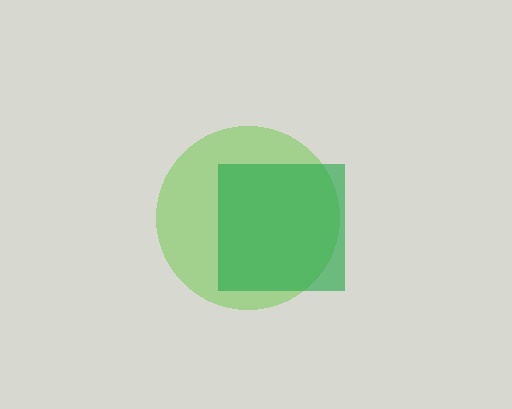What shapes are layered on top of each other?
The layered shapes are: a lime circle, a green square.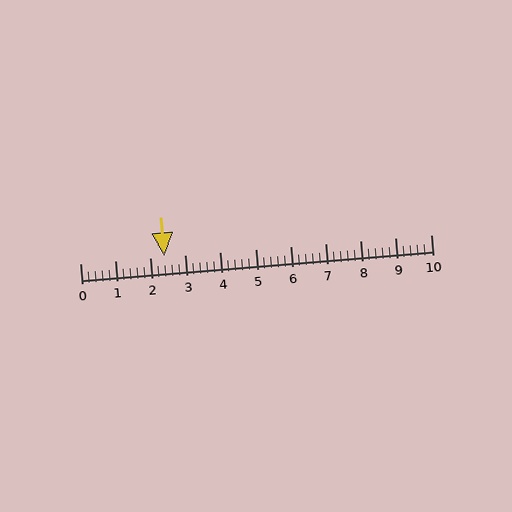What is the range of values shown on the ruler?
The ruler shows values from 0 to 10.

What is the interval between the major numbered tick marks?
The major tick marks are spaced 1 units apart.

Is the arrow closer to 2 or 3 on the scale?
The arrow is closer to 2.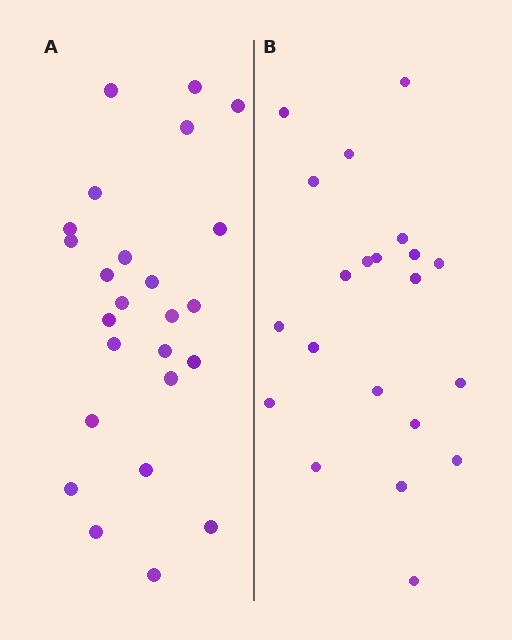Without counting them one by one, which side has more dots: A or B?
Region A (the left region) has more dots.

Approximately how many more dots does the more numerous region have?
Region A has about 4 more dots than region B.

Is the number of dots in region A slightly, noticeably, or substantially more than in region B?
Region A has only slightly more — the two regions are fairly close. The ratio is roughly 1.2 to 1.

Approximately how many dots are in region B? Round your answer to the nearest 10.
About 20 dots. (The exact count is 21, which rounds to 20.)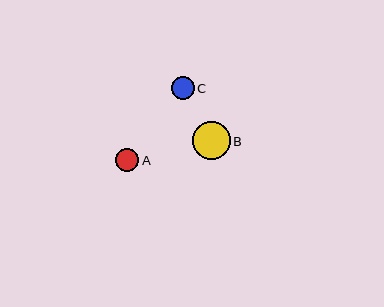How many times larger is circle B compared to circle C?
Circle B is approximately 1.7 times the size of circle C.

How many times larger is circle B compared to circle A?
Circle B is approximately 1.7 times the size of circle A.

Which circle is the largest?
Circle B is the largest with a size of approximately 38 pixels.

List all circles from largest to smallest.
From largest to smallest: B, C, A.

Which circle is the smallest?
Circle A is the smallest with a size of approximately 23 pixels.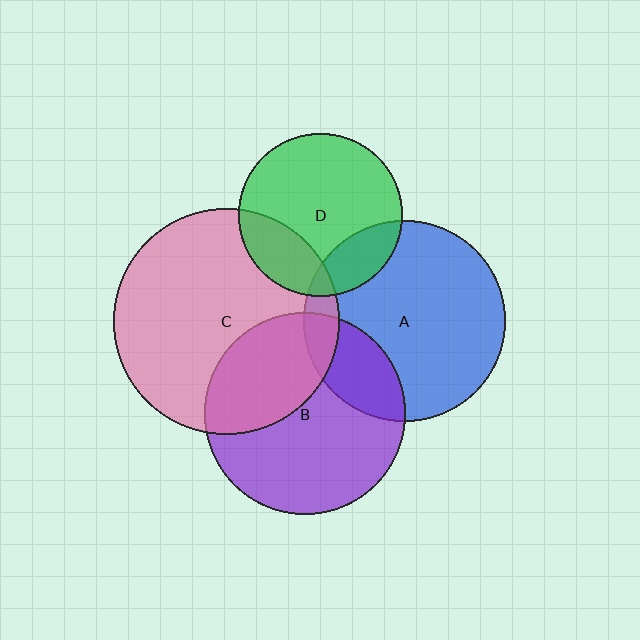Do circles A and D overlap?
Yes.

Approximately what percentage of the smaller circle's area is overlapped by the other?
Approximately 20%.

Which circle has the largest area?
Circle C (pink).